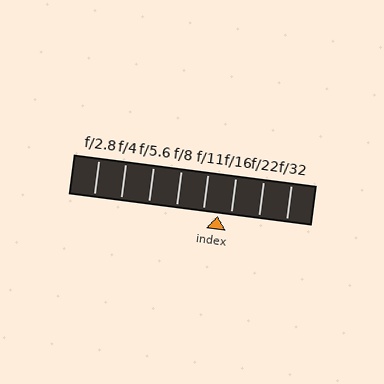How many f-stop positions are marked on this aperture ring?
There are 8 f-stop positions marked.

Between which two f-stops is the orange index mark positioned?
The index mark is between f/11 and f/16.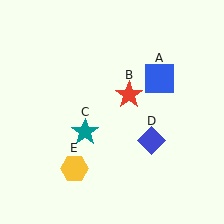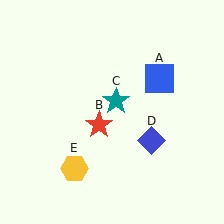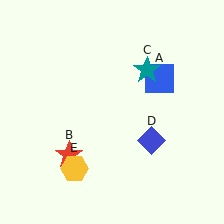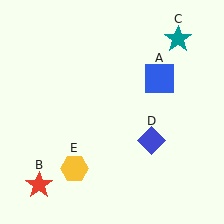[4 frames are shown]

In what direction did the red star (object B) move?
The red star (object B) moved down and to the left.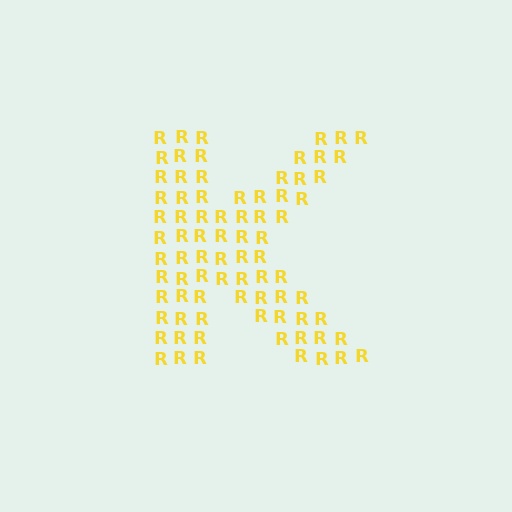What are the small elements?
The small elements are letter R's.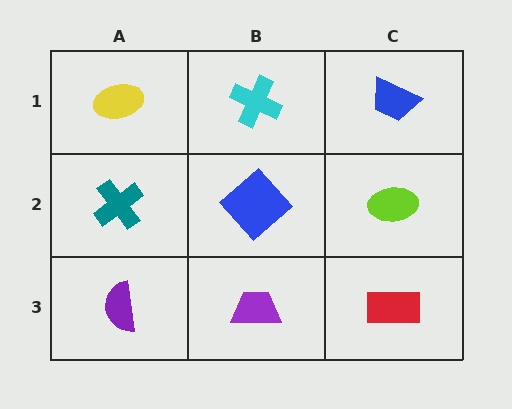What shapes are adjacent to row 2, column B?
A cyan cross (row 1, column B), a purple trapezoid (row 3, column B), a teal cross (row 2, column A), a lime ellipse (row 2, column C).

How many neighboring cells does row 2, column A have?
3.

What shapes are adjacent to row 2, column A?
A yellow ellipse (row 1, column A), a purple semicircle (row 3, column A), a blue diamond (row 2, column B).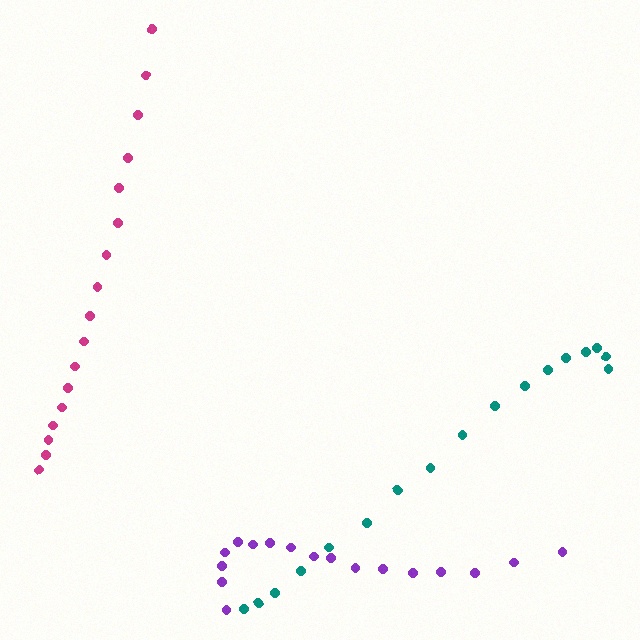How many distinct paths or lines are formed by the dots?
There are 3 distinct paths.